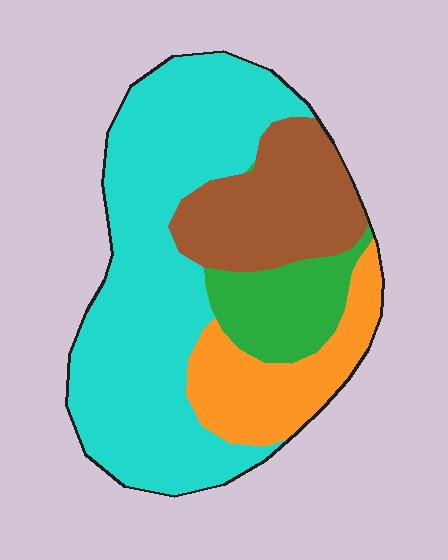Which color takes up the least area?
Green, at roughly 10%.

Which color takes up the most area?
Cyan, at roughly 55%.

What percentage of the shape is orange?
Orange covers around 15% of the shape.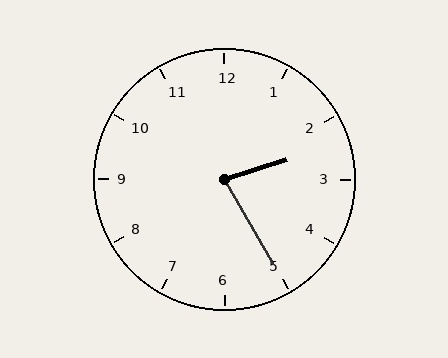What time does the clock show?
2:25.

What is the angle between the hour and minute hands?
Approximately 78 degrees.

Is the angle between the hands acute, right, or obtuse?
It is acute.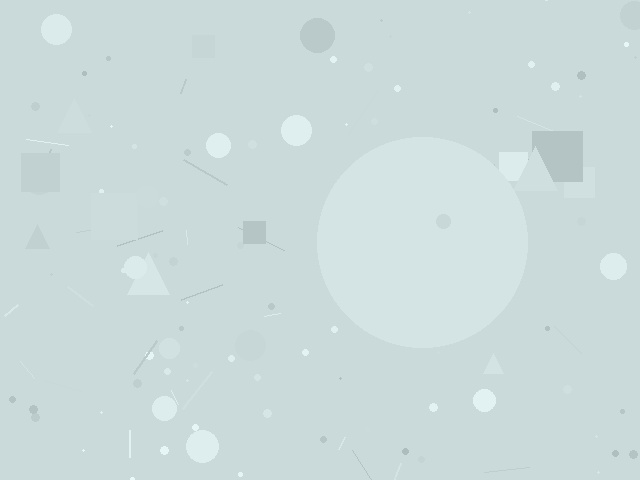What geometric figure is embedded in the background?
A circle is embedded in the background.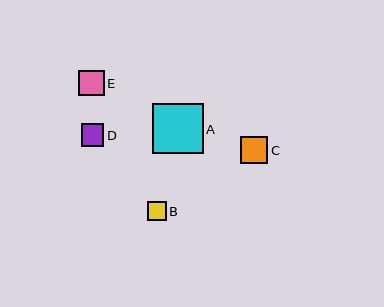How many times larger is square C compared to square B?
Square C is approximately 1.4 times the size of square B.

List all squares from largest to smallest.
From largest to smallest: A, C, E, D, B.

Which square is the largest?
Square A is the largest with a size of approximately 50 pixels.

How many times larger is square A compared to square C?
Square A is approximately 1.9 times the size of square C.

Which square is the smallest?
Square B is the smallest with a size of approximately 19 pixels.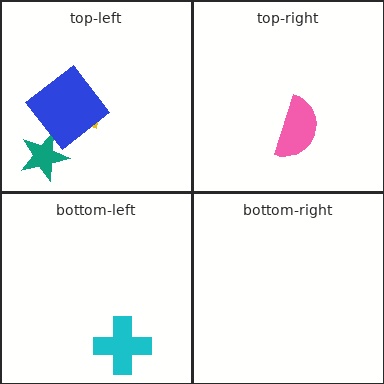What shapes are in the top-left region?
The yellow arrow, the teal star, the blue diamond.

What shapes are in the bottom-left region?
The cyan cross.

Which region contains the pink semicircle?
The top-right region.